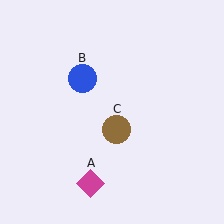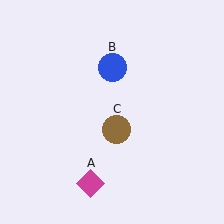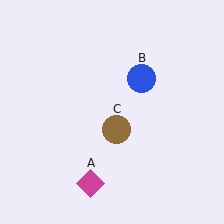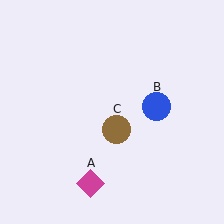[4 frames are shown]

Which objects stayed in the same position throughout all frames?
Magenta diamond (object A) and brown circle (object C) remained stationary.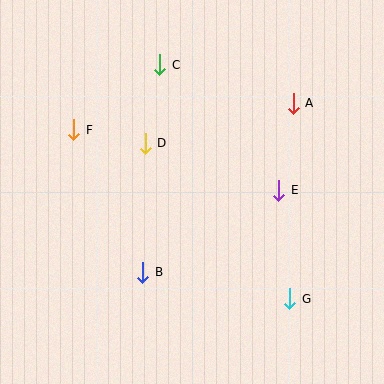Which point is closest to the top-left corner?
Point F is closest to the top-left corner.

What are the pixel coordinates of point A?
Point A is at (293, 103).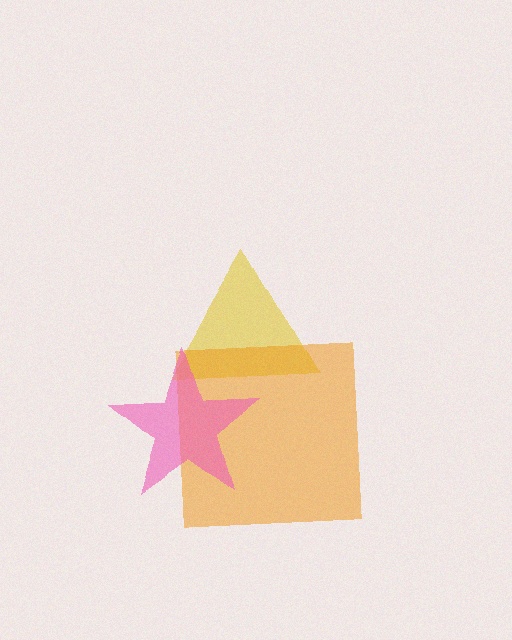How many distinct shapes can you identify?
There are 3 distinct shapes: a yellow triangle, an orange square, a pink star.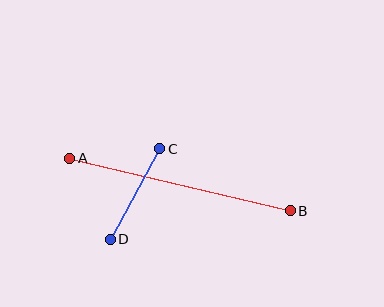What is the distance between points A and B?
The distance is approximately 227 pixels.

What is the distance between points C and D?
The distance is approximately 103 pixels.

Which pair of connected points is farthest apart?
Points A and B are farthest apart.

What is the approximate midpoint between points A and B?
The midpoint is at approximately (180, 184) pixels.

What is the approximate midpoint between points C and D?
The midpoint is at approximately (135, 194) pixels.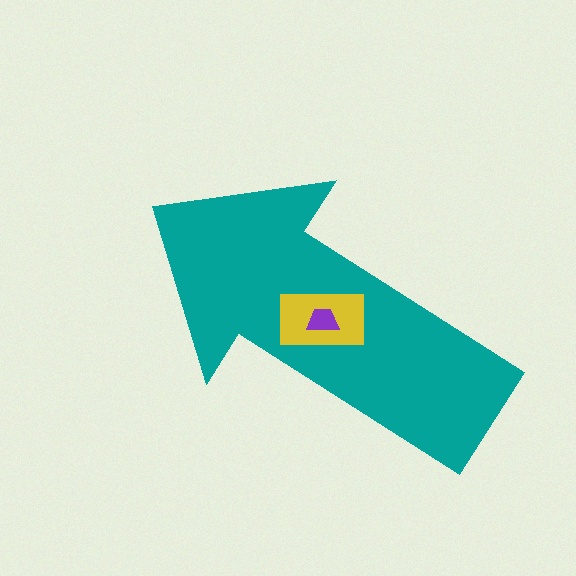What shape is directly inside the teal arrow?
The yellow rectangle.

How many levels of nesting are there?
3.